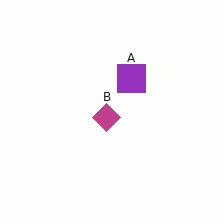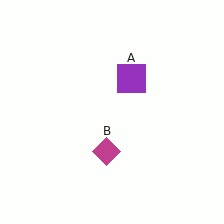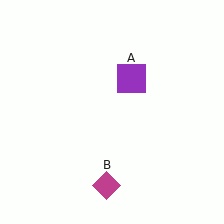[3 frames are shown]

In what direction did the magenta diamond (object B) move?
The magenta diamond (object B) moved down.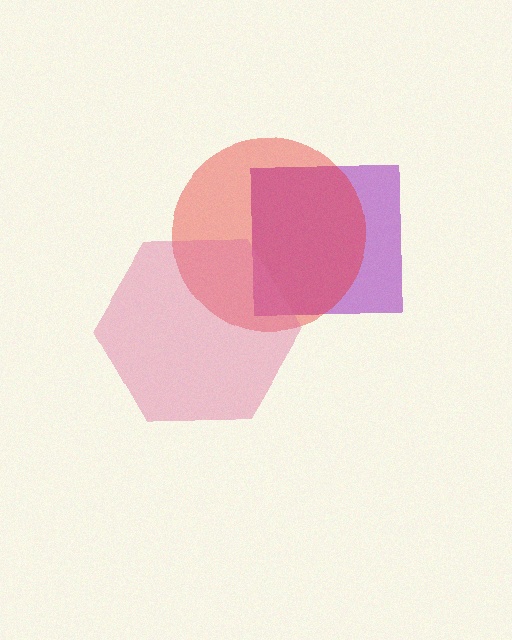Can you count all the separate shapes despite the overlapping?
Yes, there are 3 separate shapes.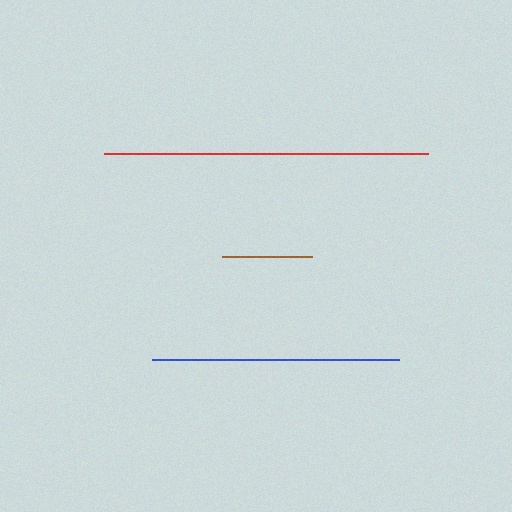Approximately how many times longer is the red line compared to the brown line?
The red line is approximately 3.6 times the length of the brown line.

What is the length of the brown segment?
The brown segment is approximately 90 pixels long.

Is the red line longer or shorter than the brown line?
The red line is longer than the brown line.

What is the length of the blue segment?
The blue segment is approximately 247 pixels long.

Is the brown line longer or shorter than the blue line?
The blue line is longer than the brown line.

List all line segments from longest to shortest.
From longest to shortest: red, blue, brown.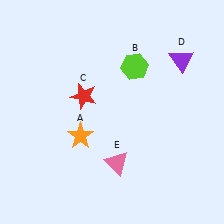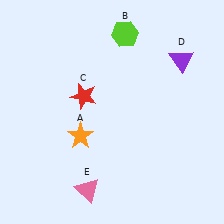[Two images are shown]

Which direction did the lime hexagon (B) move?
The lime hexagon (B) moved up.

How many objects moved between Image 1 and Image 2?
2 objects moved between the two images.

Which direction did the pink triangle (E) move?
The pink triangle (E) moved left.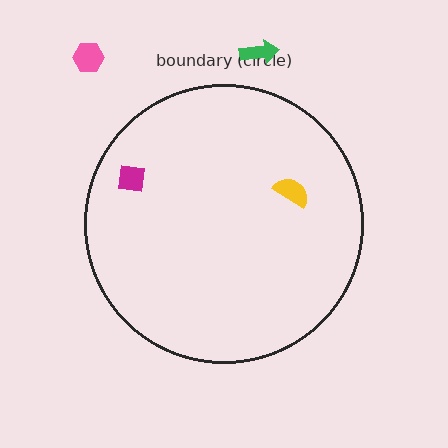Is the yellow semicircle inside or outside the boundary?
Inside.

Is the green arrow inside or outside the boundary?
Outside.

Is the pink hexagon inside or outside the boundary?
Outside.